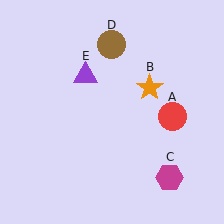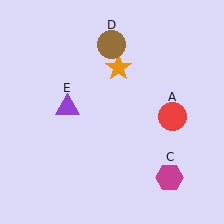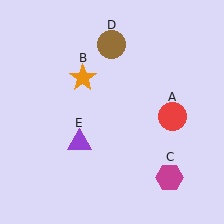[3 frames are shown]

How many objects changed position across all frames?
2 objects changed position: orange star (object B), purple triangle (object E).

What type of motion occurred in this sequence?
The orange star (object B), purple triangle (object E) rotated counterclockwise around the center of the scene.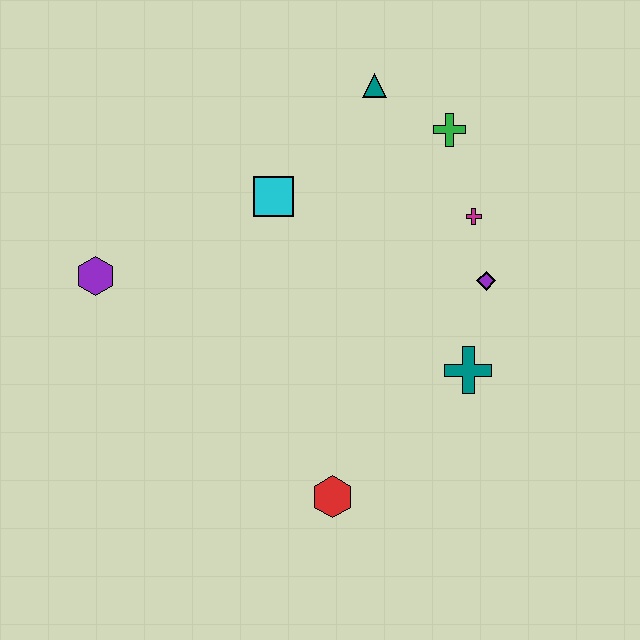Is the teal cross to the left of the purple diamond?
Yes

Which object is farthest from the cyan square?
The red hexagon is farthest from the cyan square.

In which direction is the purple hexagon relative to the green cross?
The purple hexagon is to the left of the green cross.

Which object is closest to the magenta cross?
The purple diamond is closest to the magenta cross.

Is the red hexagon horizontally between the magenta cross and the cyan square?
Yes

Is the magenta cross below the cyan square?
Yes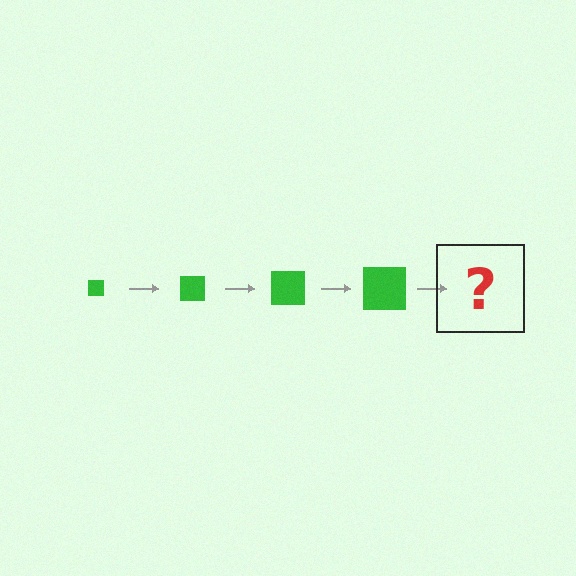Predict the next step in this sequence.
The next step is a green square, larger than the previous one.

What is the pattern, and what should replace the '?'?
The pattern is that the square gets progressively larger each step. The '?' should be a green square, larger than the previous one.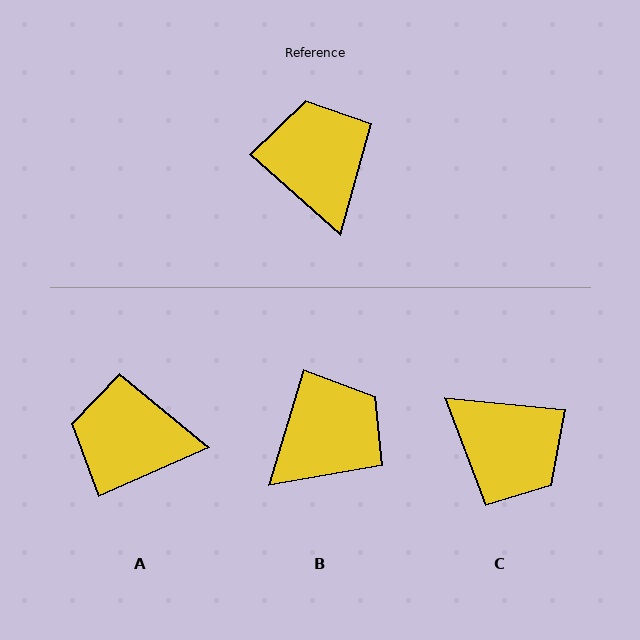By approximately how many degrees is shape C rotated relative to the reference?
Approximately 144 degrees clockwise.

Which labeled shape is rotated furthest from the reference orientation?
C, about 144 degrees away.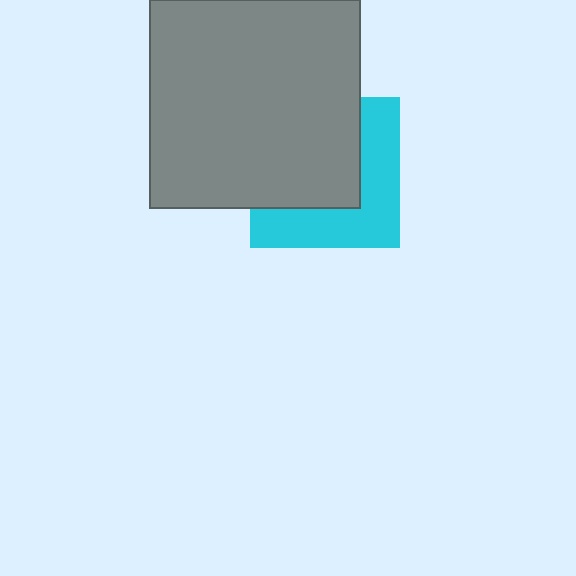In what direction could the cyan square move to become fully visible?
The cyan square could move toward the lower-right. That would shift it out from behind the gray square entirely.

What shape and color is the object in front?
The object in front is a gray square.